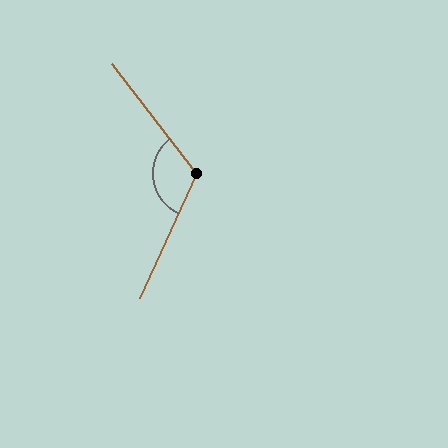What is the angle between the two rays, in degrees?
Approximately 118 degrees.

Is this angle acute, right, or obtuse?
It is obtuse.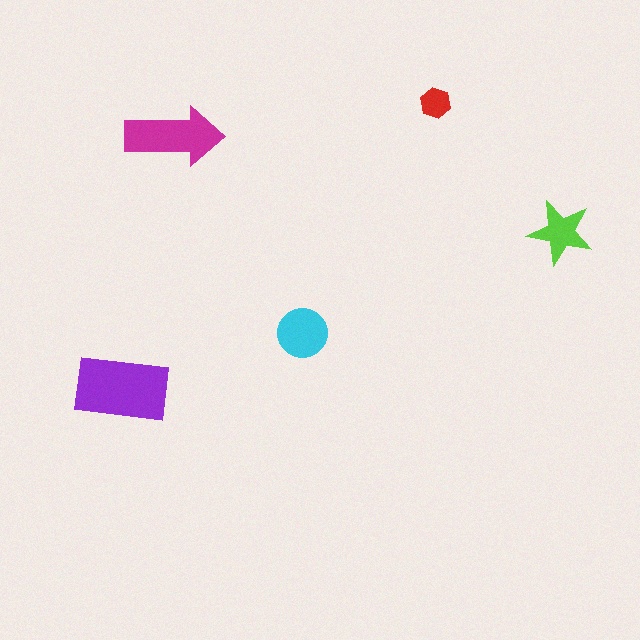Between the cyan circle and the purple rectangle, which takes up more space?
The purple rectangle.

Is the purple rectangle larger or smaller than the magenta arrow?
Larger.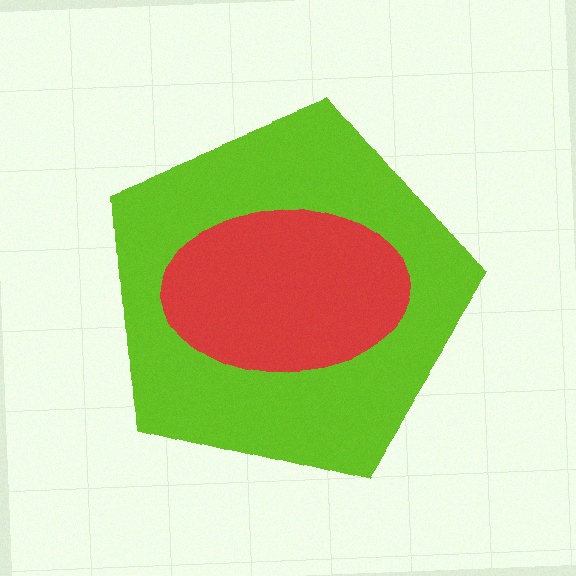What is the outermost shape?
The lime pentagon.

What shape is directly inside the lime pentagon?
The red ellipse.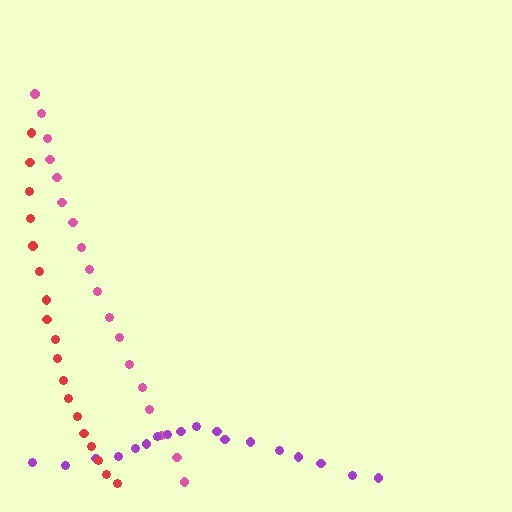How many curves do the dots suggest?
There are 3 distinct paths.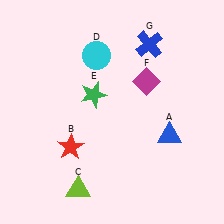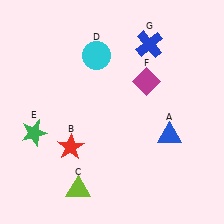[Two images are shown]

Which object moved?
The green star (E) moved left.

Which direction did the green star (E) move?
The green star (E) moved left.